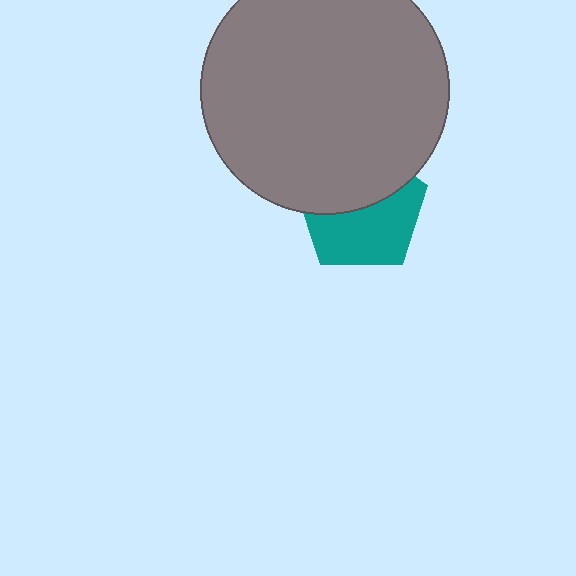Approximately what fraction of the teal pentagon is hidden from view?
Roughly 47% of the teal pentagon is hidden behind the gray circle.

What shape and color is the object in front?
The object in front is a gray circle.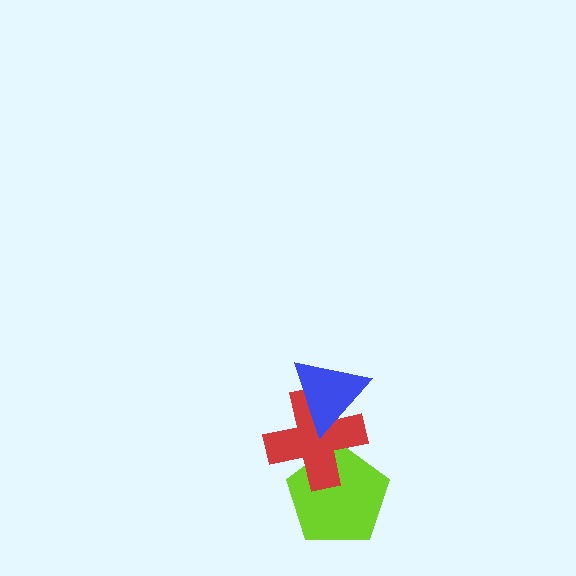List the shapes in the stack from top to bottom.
From top to bottom: the blue triangle, the red cross, the lime pentagon.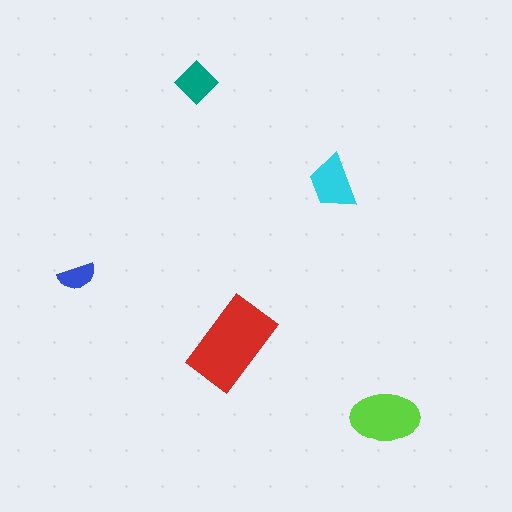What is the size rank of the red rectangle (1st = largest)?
1st.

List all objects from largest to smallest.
The red rectangle, the lime ellipse, the cyan trapezoid, the teal diamond, the blue semicircle.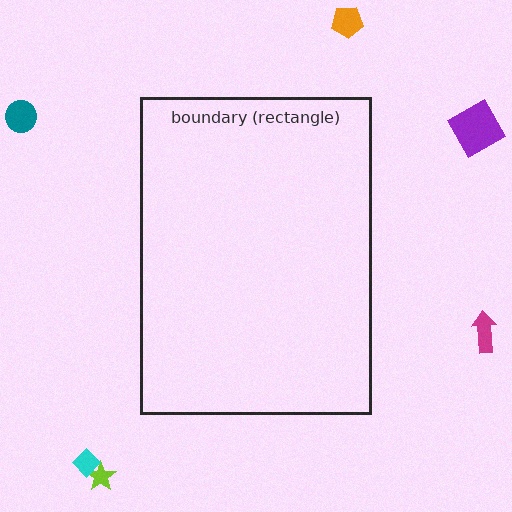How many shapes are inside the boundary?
0 inside, 6 outside.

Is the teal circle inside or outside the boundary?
Outside.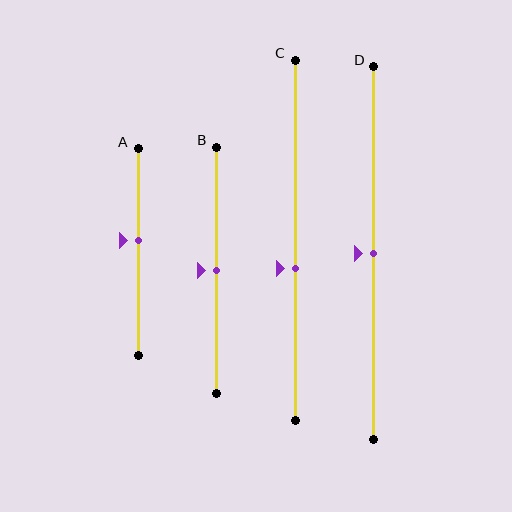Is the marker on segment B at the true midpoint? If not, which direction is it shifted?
Yes, the marker on segment B is at the true midpoint.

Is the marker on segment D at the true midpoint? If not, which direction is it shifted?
Yes, the marker on segment D is at the true midpoint.